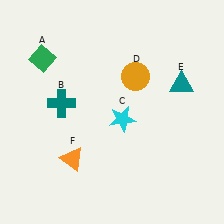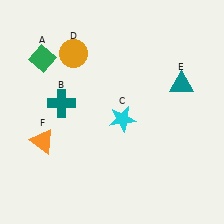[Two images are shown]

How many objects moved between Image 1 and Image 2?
2 objects moved between the two images.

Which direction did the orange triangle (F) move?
The orange triangle (F) moved left.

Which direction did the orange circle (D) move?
The orange circle (D) moved left.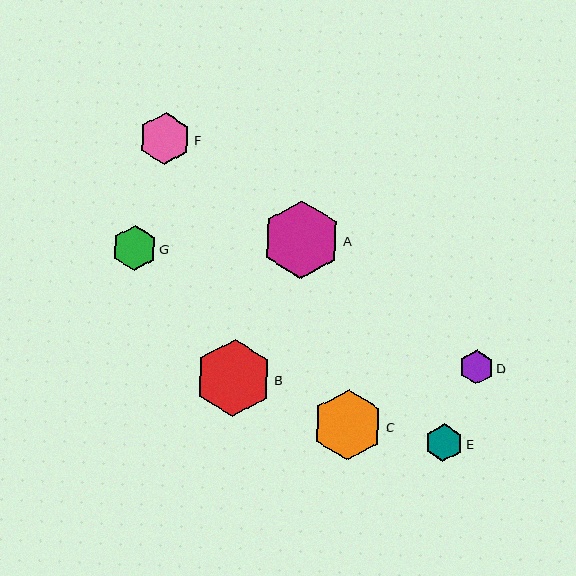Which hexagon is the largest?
Hexagon A is the largest with a size of approximately 78 pixels.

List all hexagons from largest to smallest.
From largest to smallest: A, B, C, F, G, E, D.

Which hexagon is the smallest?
Hexagon D is the smallest with a size of approximately 34 pixels.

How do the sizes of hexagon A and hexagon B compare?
Hexagon A and hexagon B are approximately the same size.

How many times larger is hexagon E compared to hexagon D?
Hexagon E is approximately 1.1 times the size of hexagon D.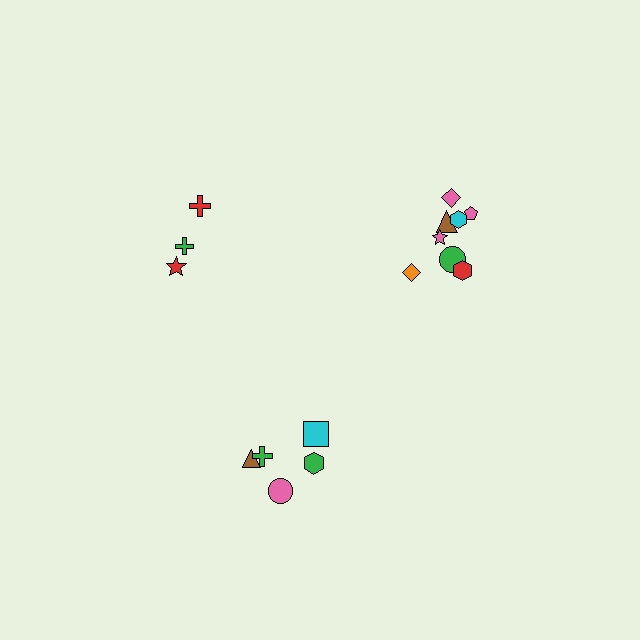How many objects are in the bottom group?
There are 5 objects.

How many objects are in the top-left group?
There are 3 objects.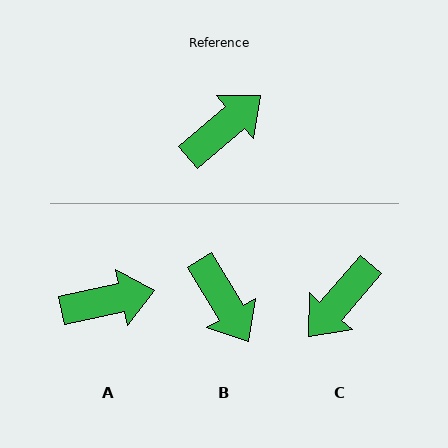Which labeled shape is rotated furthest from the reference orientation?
C, about 171 degrees away.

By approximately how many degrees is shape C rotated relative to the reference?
Approximately 171 degrees clockwise.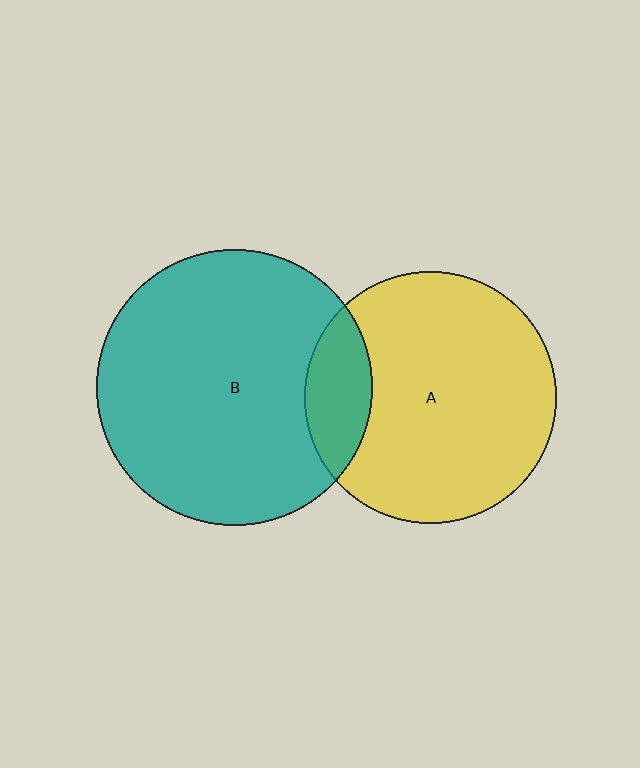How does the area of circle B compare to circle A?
Approximately 1.2 times.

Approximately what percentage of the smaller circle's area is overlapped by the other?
Approximately 15%.